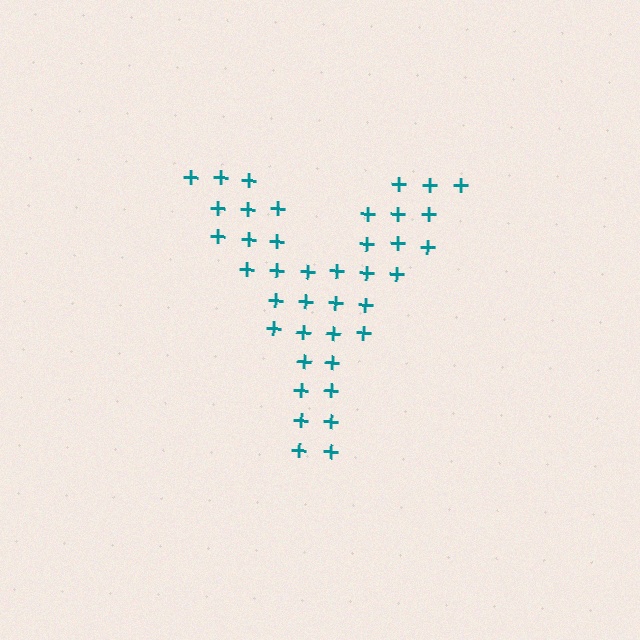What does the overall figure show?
The overall figure shows the letter Y.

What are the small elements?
The small elements are plus signs.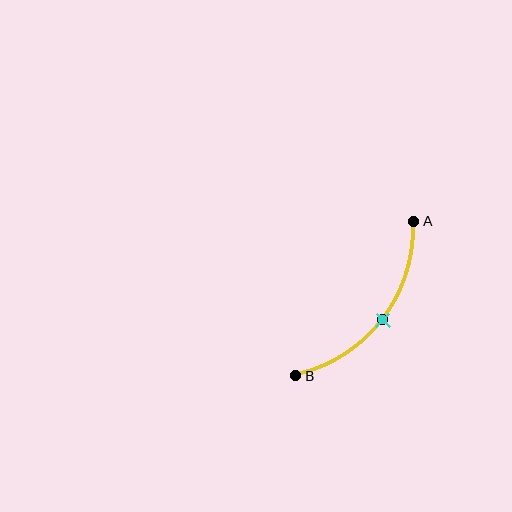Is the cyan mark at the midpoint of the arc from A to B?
Yes. The cyan mark lies on the arc at equal arc-length from both A and B — it is the arc midpoint.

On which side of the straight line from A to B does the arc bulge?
The arc bulges below and to the right of the straight line connecting A and B.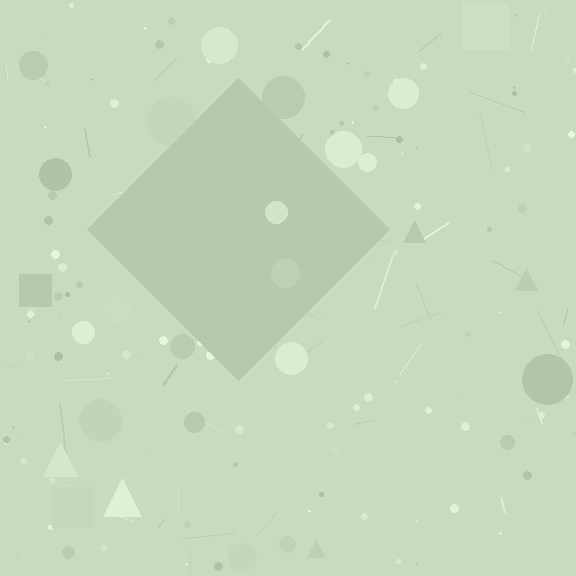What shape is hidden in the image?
A diamond is hidden in the image.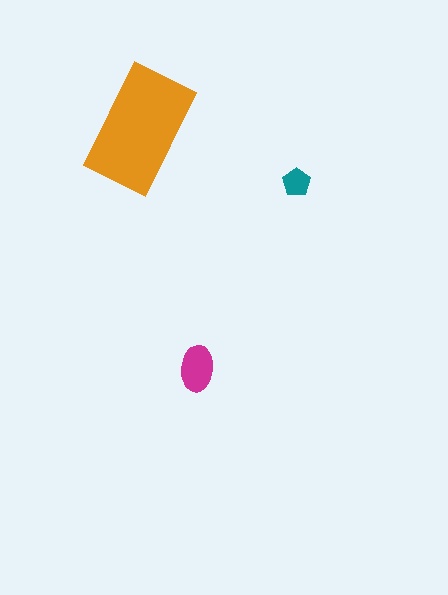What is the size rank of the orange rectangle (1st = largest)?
1st.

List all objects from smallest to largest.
The teal pentagon, the magenta ellipse, the orange rectangle.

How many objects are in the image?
There are 3 objects in the image.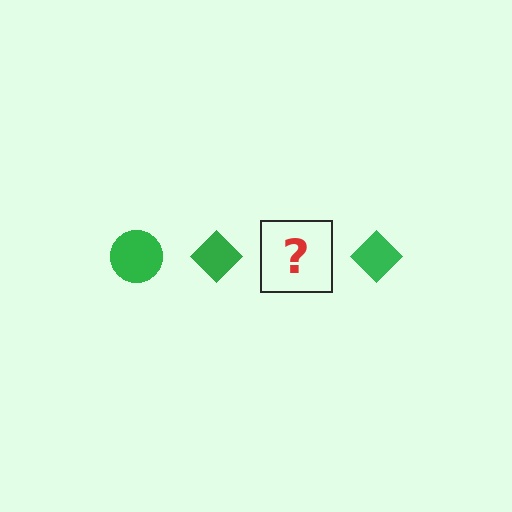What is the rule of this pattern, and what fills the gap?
The rule is that the pattern cycles through circle, diamond shapes in green. The gap should be filled with a green circle.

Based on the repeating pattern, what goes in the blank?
The blank should be a green circle.